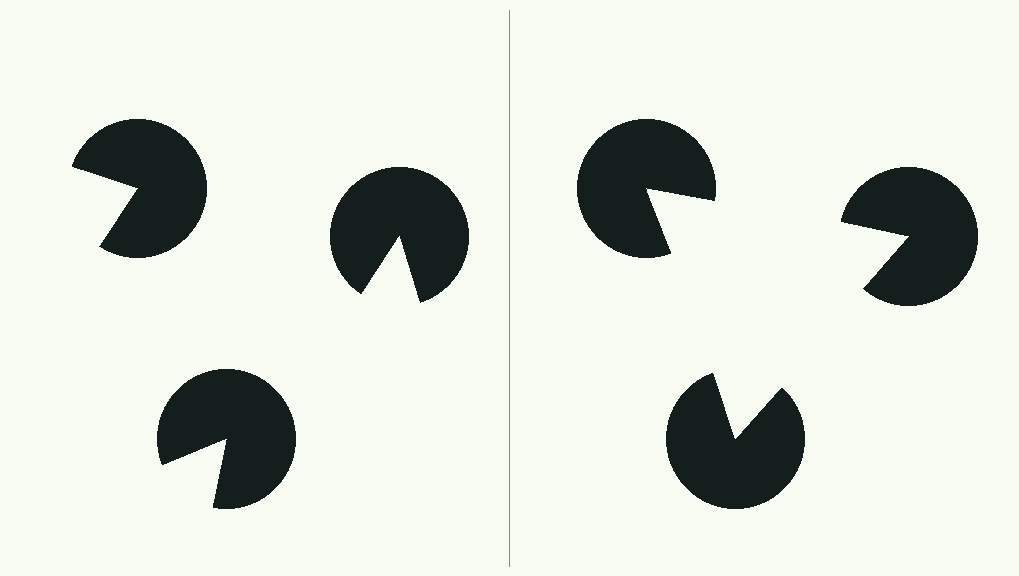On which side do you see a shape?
An illusory triangle appears on the right side. On the left side the wedge cuts are rotated, so no coherent shape forms.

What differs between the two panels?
The pac-man discs are positioned identically on both sides; only the wedge orientations differ. On the right they align to a triangle; on the left they are misaligned.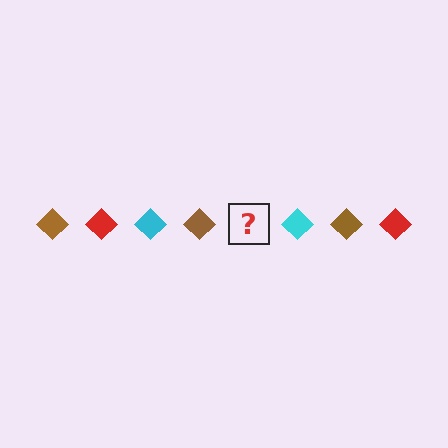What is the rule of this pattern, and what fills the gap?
The rule is that the pattern cycles through brown, red, cyan diamonds. The gap should be filled with a red diamond.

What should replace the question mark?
The question mark should be replaced with a red diamond.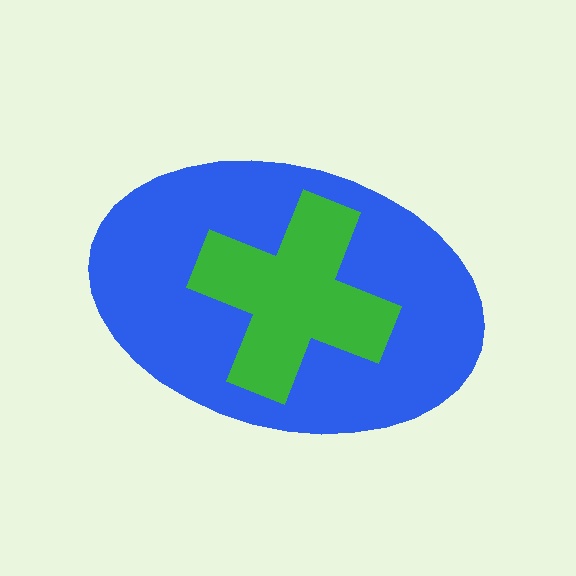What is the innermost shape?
The green cross.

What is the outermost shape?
The blue ellipse.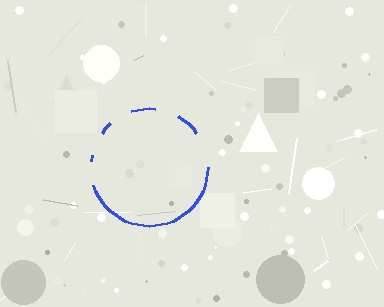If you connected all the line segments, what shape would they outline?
They would outline a circle.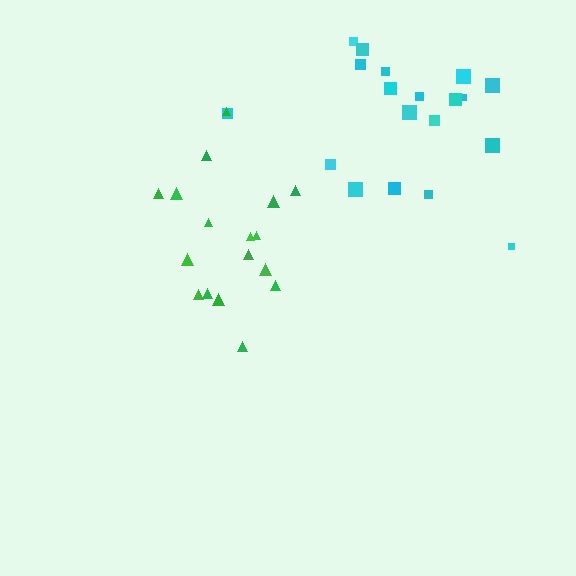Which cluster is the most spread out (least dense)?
Cyan.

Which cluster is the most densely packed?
Green.